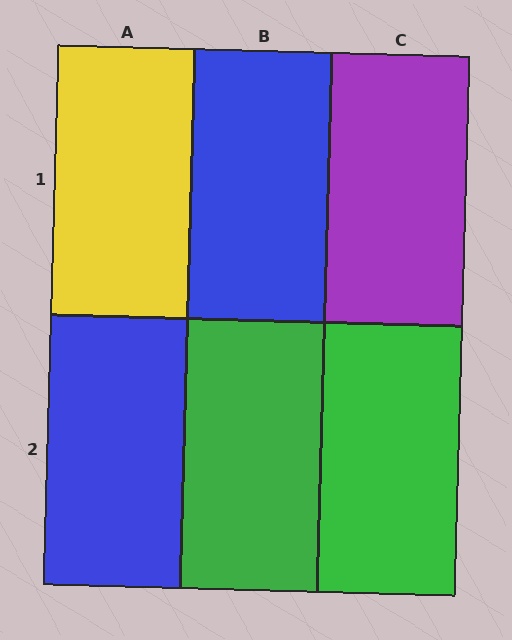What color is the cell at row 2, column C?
Green.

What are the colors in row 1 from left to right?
Yellow, blue, purple.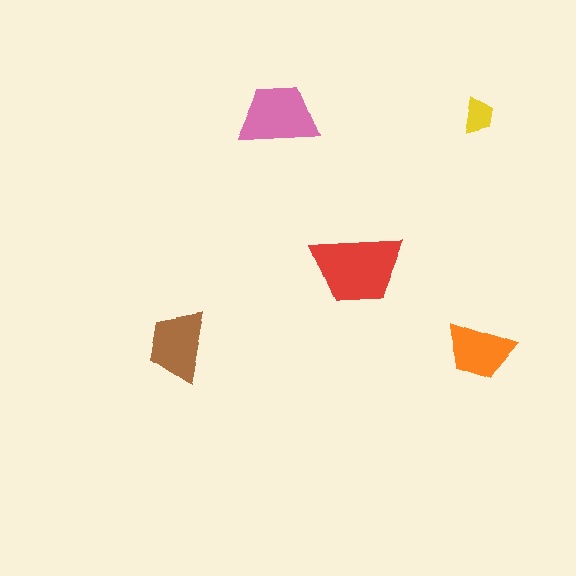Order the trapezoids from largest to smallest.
the red one, the pink one, the brown one, the orange one, the yellow one.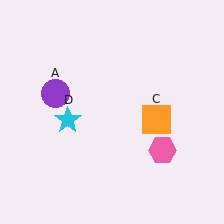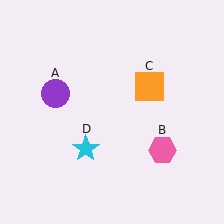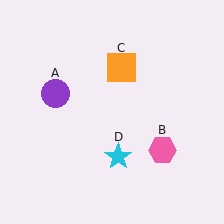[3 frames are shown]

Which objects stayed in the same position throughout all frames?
Purple circle (object A) and pink hexagon (object B) remained stationary.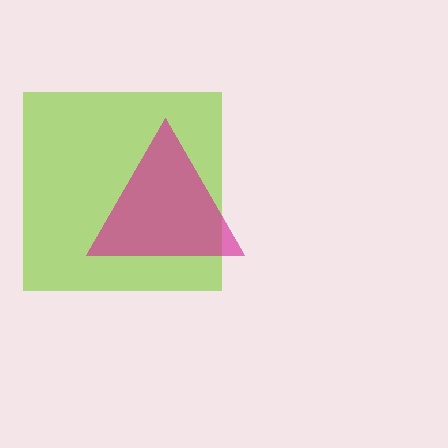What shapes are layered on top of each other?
The layered shapes are: a lime square, a magenta triangle.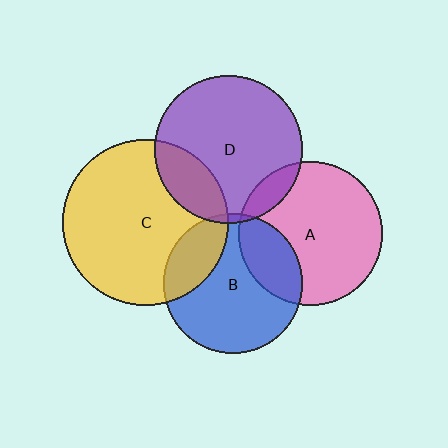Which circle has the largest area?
Circle C (yellow).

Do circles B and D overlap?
Yes.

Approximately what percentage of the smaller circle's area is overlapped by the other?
Approximately 5%.